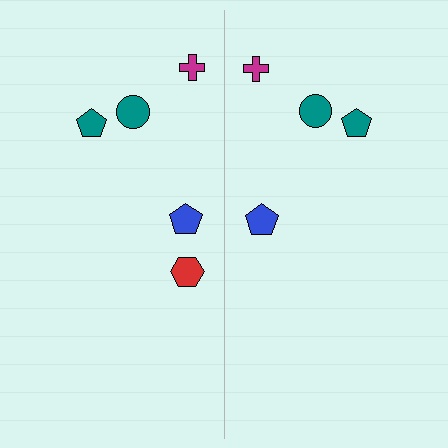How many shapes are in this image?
There are 9 shapes in this image.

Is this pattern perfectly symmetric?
No, the pattern is not perfectly symmetric. A red hexagon is missing from the right side.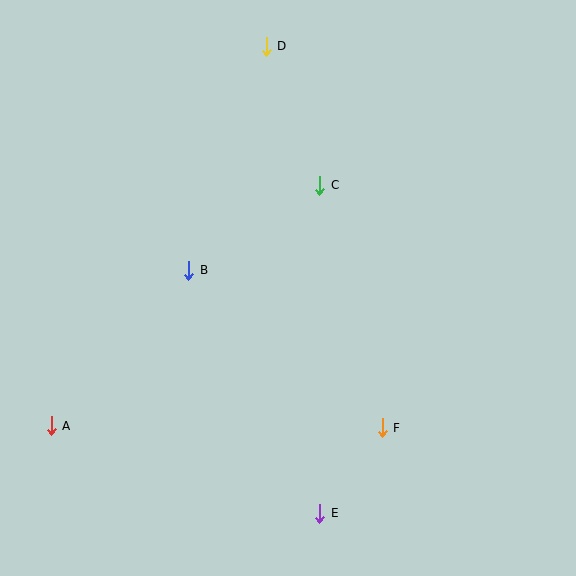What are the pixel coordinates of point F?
Point F is at (382, 428).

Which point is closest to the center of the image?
Point B at (189, 270) is closest to the center.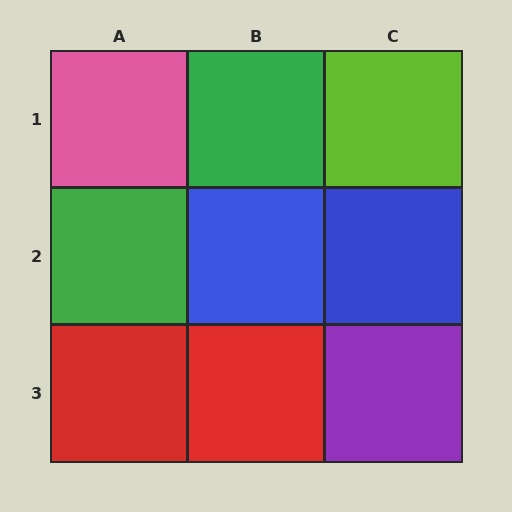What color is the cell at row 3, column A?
Red.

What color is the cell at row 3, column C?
Purple.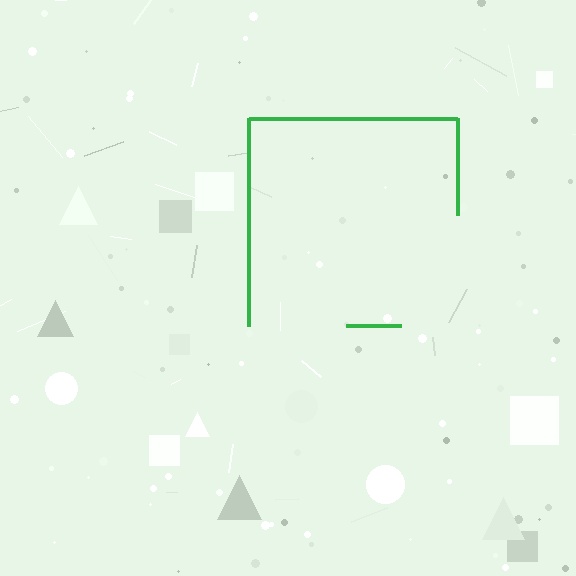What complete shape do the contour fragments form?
The contour fragments form a square.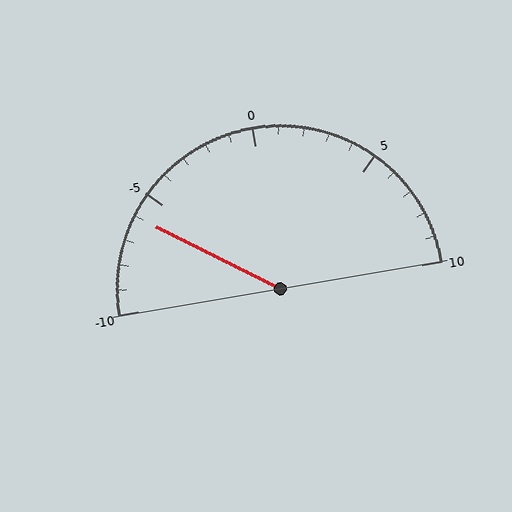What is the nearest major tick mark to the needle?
The nearest major tick mark is -5.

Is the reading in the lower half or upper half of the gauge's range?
The reading is in the lower half of the range (-10 to 10).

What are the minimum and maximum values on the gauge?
The gauge ranges from -10 to 10.